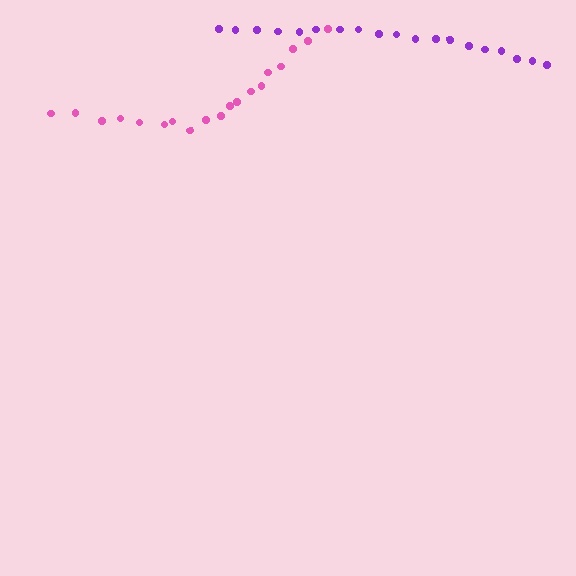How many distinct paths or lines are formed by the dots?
There are 2 distinct paths.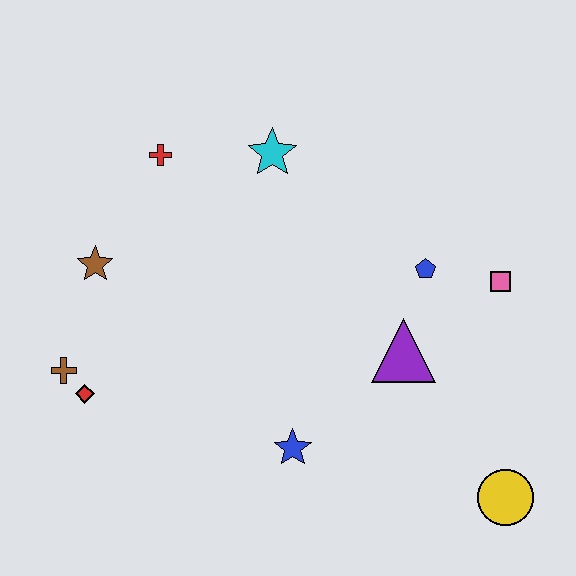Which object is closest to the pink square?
The blue pentagon is closest to the pink square.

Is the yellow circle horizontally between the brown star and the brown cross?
No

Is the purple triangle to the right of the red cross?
Yes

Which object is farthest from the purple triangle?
The brown cross is farthest from the purple triangle.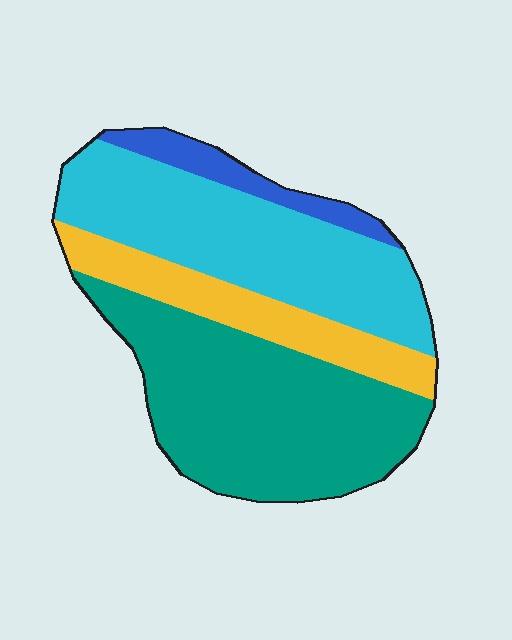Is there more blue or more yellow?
Yellow.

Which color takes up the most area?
Teal, at roughly 40%.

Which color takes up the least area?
Blue, at roughly 10%.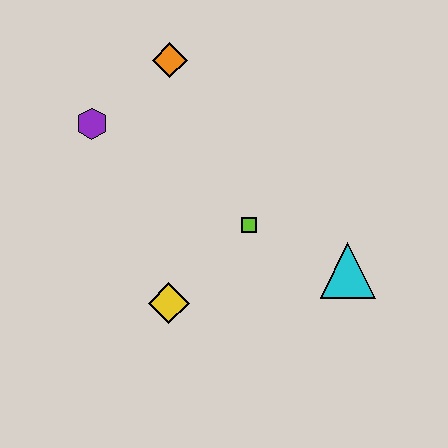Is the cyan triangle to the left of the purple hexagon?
No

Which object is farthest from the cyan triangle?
The purple hexagon is farthest from the cyan triangle.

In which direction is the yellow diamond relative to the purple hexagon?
The yellow diamond is below the purple hexagon.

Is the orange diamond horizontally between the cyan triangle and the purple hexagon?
Yes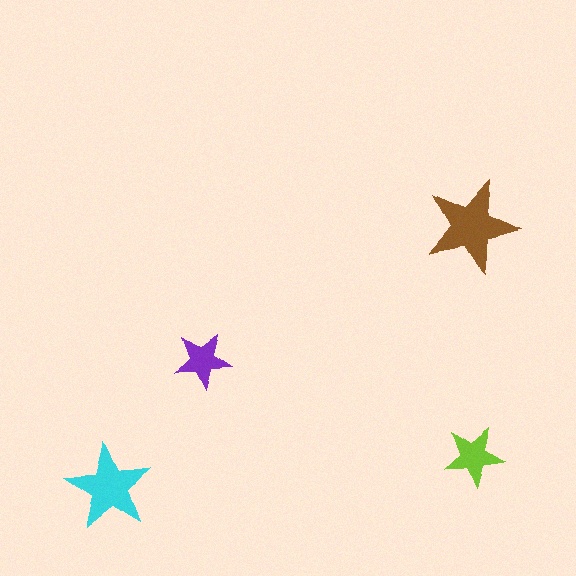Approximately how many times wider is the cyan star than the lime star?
About 1.5 times wider.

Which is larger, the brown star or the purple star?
The brown one.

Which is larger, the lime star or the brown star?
The brown one.